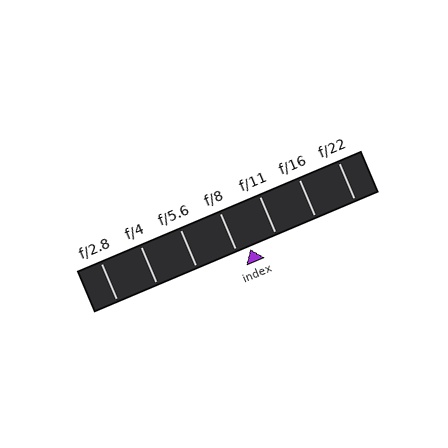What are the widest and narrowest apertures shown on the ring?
The widest aperture shown is f/2.8 and the narrowest is f/22.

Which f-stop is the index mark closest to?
The index mark is closest to f/8.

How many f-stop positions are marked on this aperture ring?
There are 7 f-stop positions marked.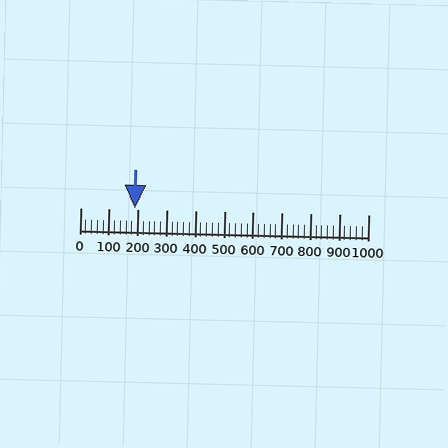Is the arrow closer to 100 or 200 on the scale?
The arrow is closer to 200.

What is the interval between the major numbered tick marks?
The major tick marks are spaced 100 units apart.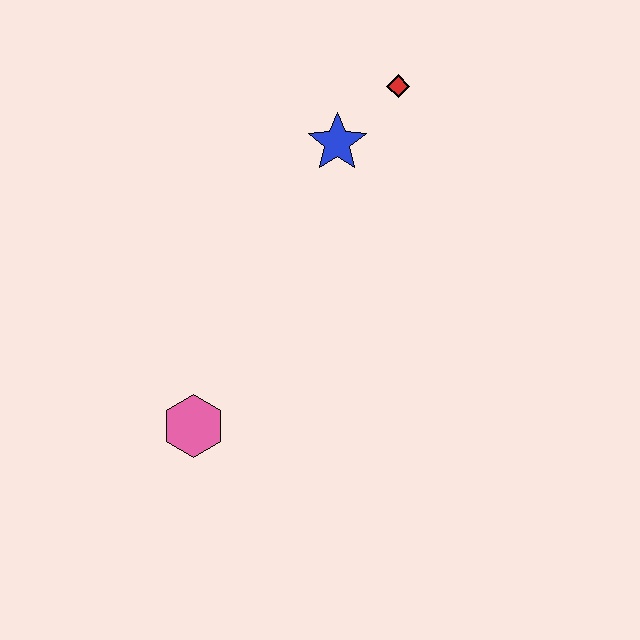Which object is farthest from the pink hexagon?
The red diamond is farthest from the pink hexagon.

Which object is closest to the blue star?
The red diamond is closest to the blue star.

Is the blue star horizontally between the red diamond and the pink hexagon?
Yes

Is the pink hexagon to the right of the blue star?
No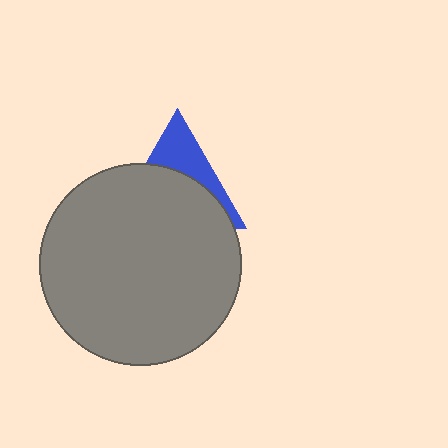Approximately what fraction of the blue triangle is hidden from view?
Roughly 65% of the blue triangle is hidden behind the gray circle.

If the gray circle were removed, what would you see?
You would see the complete blue triangle.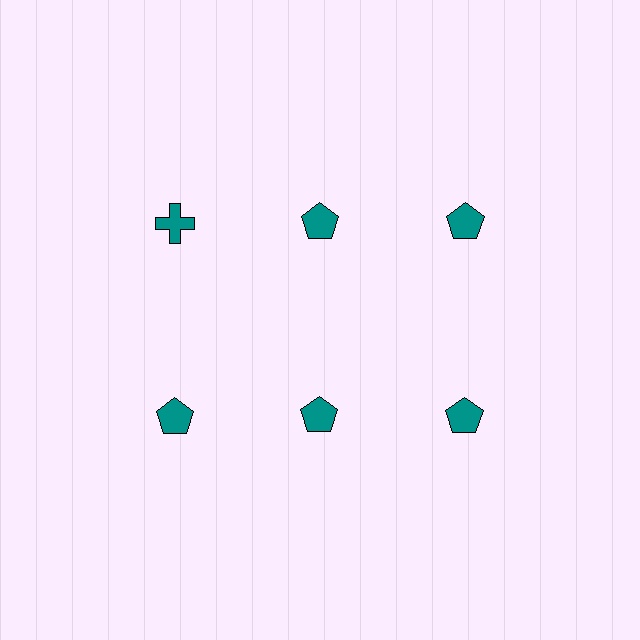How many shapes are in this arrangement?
There are 6 shapes arranged in a grid pattern.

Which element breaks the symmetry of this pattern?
The teal cross in the top row, leftmost column breaks the symmetry. All other shapes are teal pentagons.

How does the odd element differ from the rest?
It has a different shape: cross instead of pentagon.